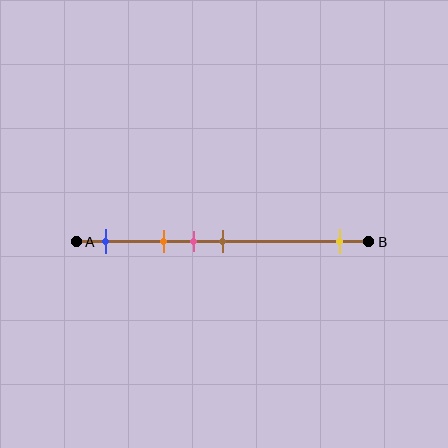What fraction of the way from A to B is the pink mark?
The pink mark is approximately 40% (0.4) of the way from A to B.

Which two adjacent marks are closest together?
The pink and brown marks are the closest adjacent pair.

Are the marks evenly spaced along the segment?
No, the marks are not evenly spaced.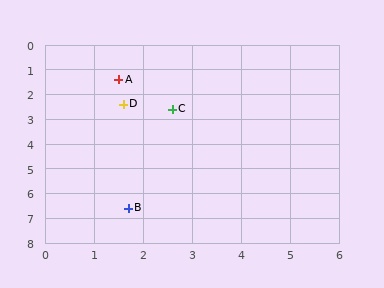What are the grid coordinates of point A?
Point A is at approximately (1.5, 1.4).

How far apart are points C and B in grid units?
Points C and B are about 4.1 grid units apart.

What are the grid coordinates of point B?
Point B is at approximately (1.7, 6.6).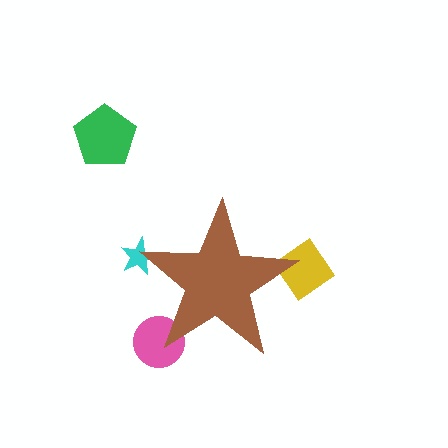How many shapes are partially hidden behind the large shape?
3 shapes are partially hidden.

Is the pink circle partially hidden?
Yes, the pink circle is partially hidden behind the brown star.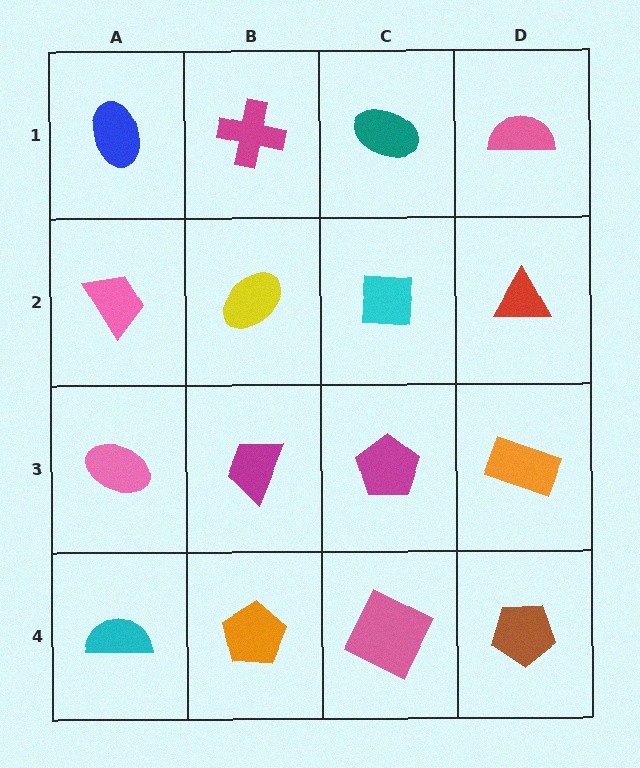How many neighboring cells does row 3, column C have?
4.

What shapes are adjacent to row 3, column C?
A cyan square (row 2, column C), a pink square (row 4, column C), a magenta trapezoid (row 3, column B), an orange rectangle (row 3, column D).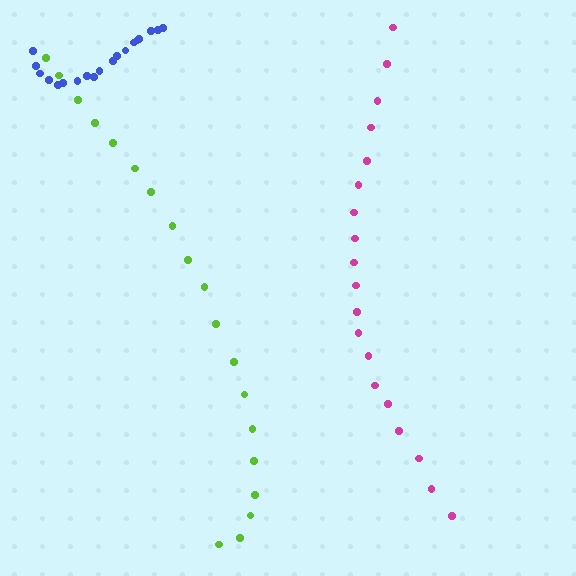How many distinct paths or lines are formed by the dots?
There are 3 distinct paths.